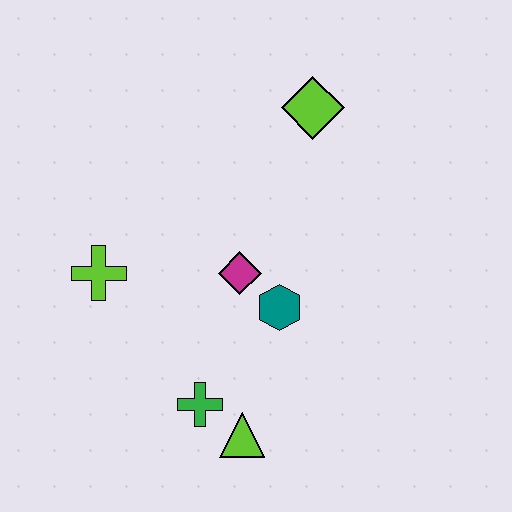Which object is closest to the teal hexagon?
The magenta diamond is closest to the teal hexagon.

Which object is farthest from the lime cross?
The lime diamond is farthest from the lime cross.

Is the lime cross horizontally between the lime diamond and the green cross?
No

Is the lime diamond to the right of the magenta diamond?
Yes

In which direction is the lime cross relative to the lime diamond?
The lime cross is to the left of the lime diamond.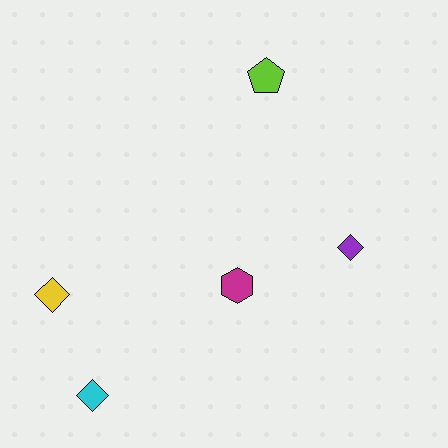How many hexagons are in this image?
There is 1 hexagon.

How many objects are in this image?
There are 5 objects.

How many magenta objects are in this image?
There is 1 magenta object.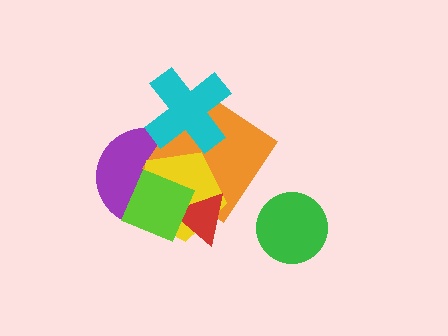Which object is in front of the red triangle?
The lime square is in front of the red triangle.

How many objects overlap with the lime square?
3 objects overlap with the lime square.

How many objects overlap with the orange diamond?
4 objects overlap with the orange diamond.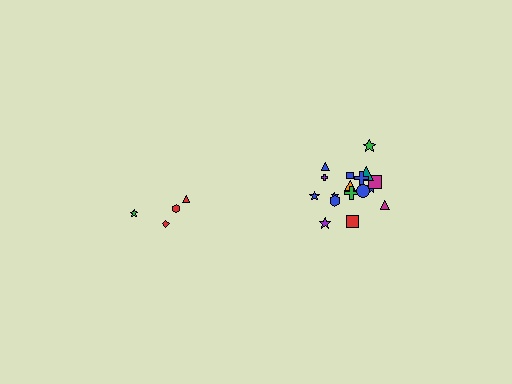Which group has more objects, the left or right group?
The right group.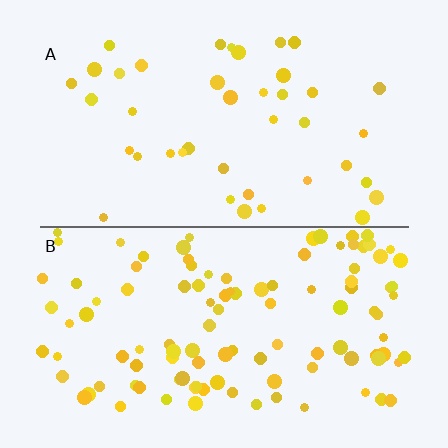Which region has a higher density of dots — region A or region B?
B (the bottom).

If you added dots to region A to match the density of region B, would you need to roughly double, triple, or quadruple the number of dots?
Approximately triple.